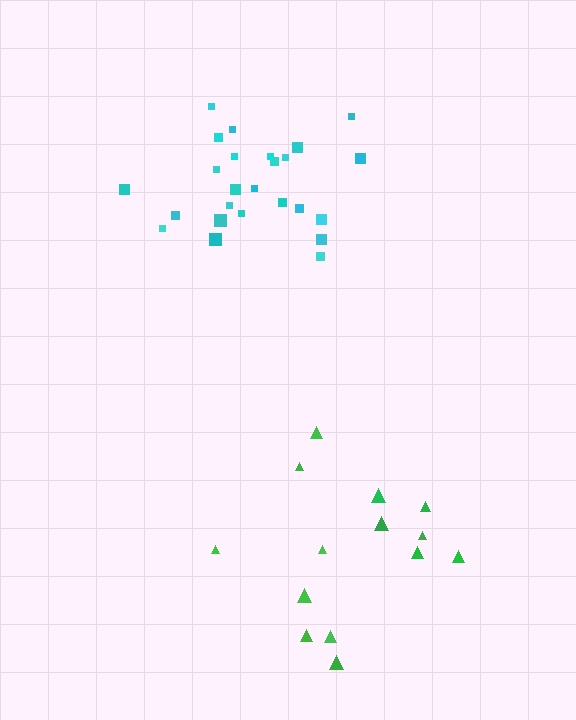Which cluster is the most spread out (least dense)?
Green.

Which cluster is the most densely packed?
Cyan.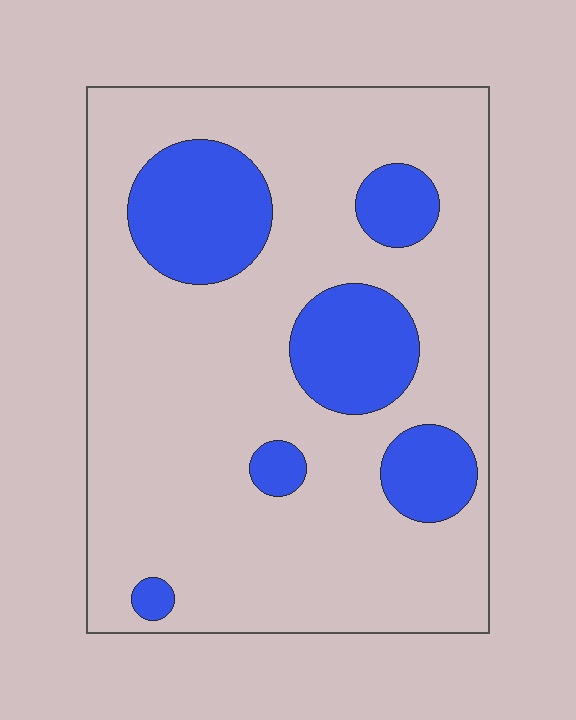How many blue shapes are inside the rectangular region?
6.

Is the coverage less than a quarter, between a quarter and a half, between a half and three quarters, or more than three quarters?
Less than a quarter.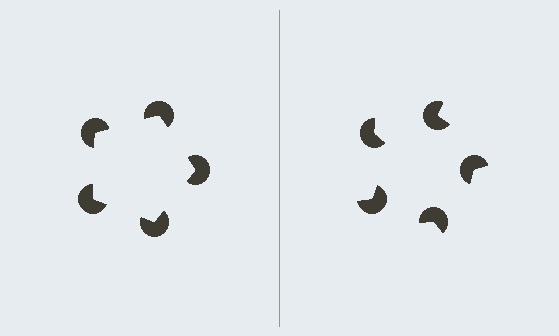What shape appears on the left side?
An illusory pentagon.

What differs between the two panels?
The pac-man discs are positioned identically on both sides; only the wedge orientations differ. On the left they align to a pentagon; on the right they are misaligned.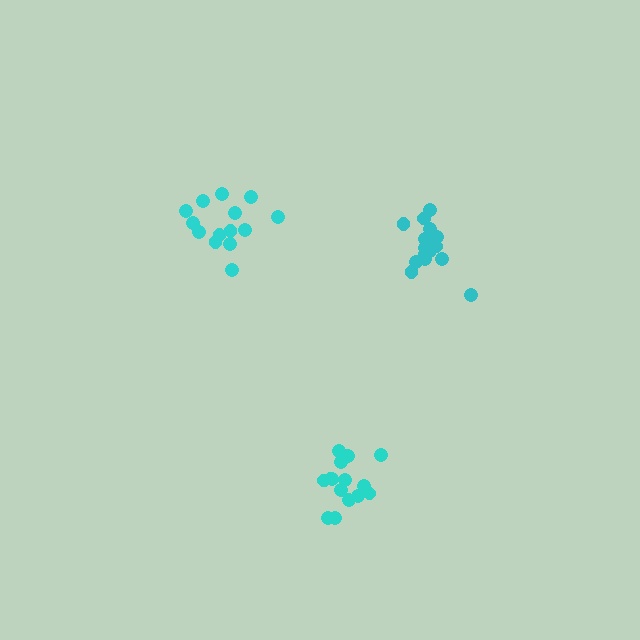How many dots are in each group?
Group 1: 14 dots, Group 2: 15 dots, Group 3: 17 dots (46 total).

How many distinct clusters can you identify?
There are 3 distinct clusters.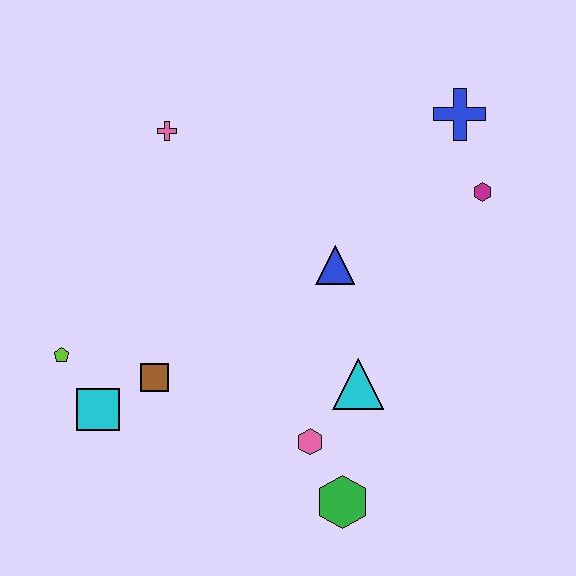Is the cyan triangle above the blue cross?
No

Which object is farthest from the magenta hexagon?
The lime pentagon is farthest from the magenta hexagon.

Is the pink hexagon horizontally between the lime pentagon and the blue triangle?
Yes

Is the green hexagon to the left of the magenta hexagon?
Yes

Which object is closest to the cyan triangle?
The pink hexagon is closest to the cyan triangle.